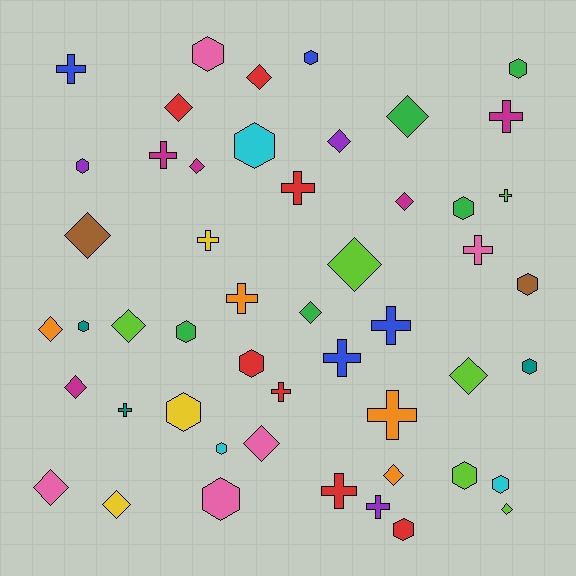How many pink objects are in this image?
There are 5 pink objects.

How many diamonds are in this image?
There are 18 diamonds.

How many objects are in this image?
There are 50 objects.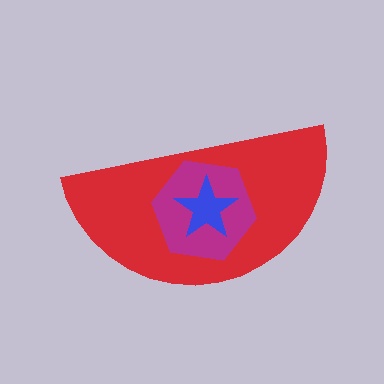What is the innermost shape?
The blue star.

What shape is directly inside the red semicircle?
The magenta hexagon.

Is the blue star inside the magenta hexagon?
Yes.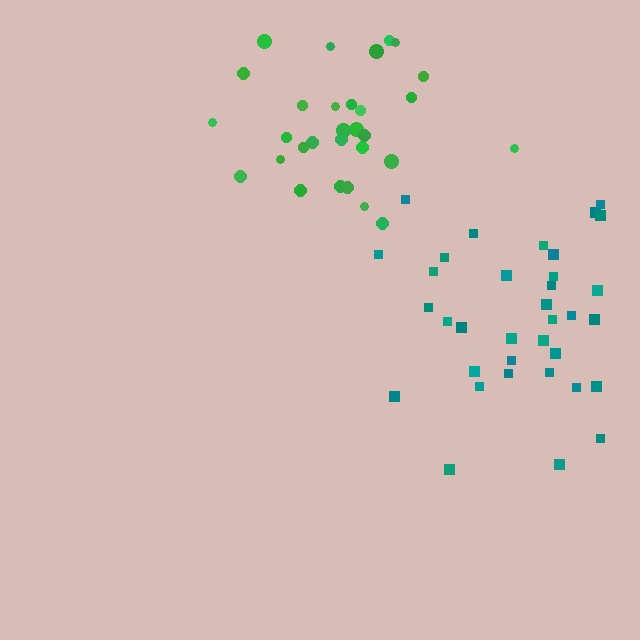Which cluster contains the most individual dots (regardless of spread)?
Teal (35).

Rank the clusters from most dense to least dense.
green, teal.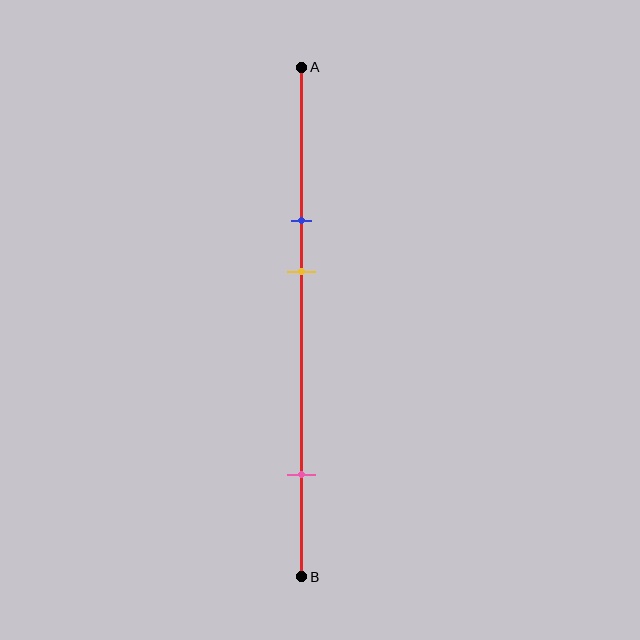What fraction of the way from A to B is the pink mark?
The pink mark is approximately 80% (0.8) of the way from A to B.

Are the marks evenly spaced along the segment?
No, the marks are not evenly spaced.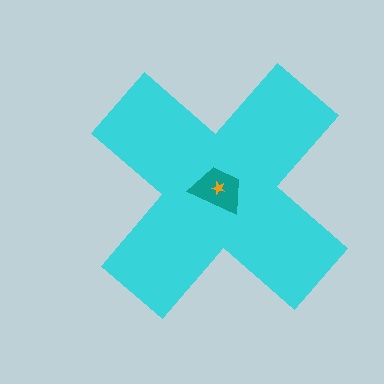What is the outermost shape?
The cyan cross.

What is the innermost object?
The orange star.